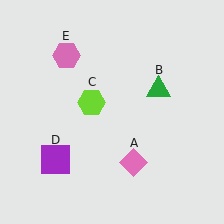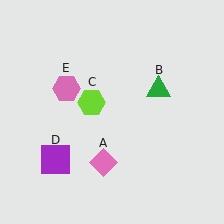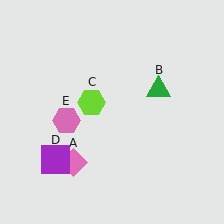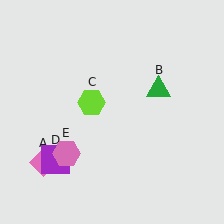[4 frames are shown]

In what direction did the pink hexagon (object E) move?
The pink hexagon (object E) moved down.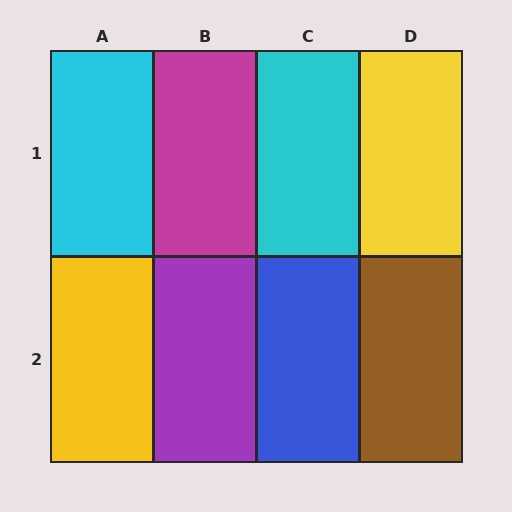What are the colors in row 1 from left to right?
Cyan, magenta, cyan, yellow.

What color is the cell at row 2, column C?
Blue.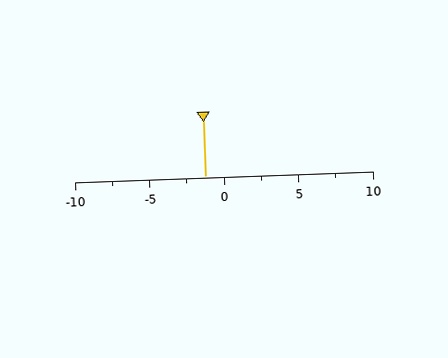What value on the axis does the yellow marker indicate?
The marker indicates approximately -1.2.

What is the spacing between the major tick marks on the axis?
The major ticks are spaced 5 apart.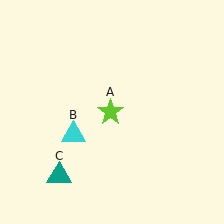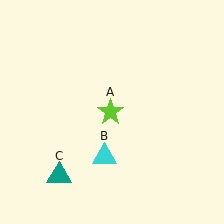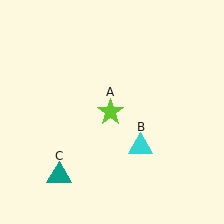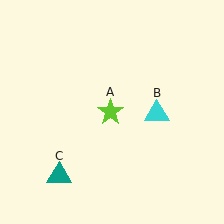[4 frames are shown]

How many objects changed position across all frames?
1 object changed position: cyan triangle (object B).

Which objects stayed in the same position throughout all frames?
Lime star (object A) and teal triangle (object C) remained stationary.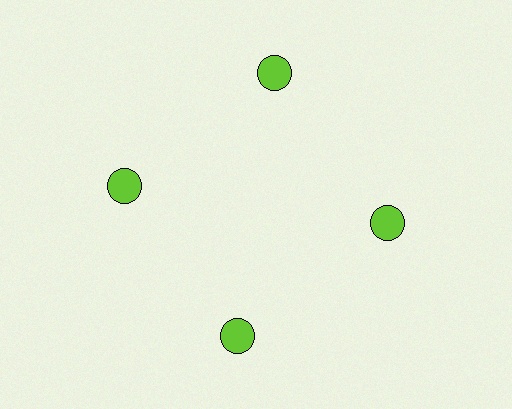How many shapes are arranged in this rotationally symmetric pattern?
There are 4 shapes, arranged in 4 groups of 1.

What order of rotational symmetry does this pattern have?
This pattern has 4-fold rotational symmetry.